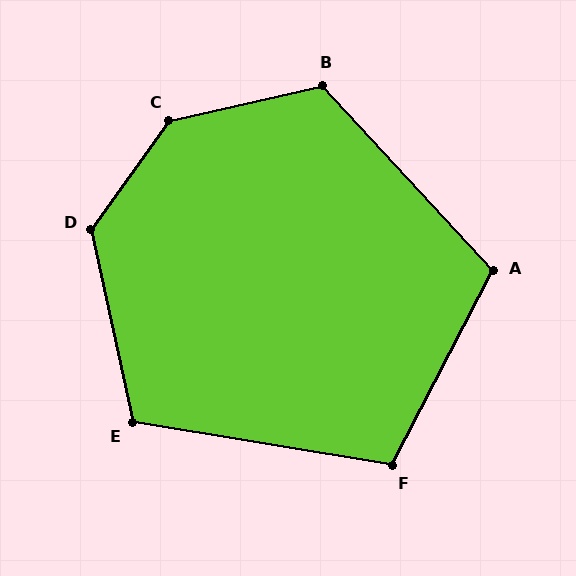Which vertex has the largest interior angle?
C, at approximately 138 degrees.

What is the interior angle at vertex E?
Approximately 112 degrees (obtuse).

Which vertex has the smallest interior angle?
F, at approximately 108 degrees.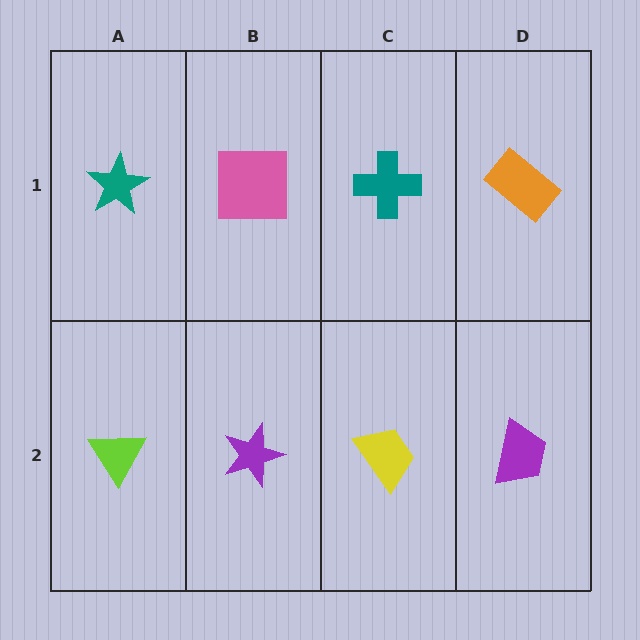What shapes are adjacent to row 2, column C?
A teal cross (row 1, column C), a purple star (row 2, column B), a purple trapezoid (row 2, column D).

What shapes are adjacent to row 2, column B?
A pink square (row 1, column B), a lime triangle (row 2, column A), a yellow trapezoid (row 2, column C).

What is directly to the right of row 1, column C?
An orange rectangle.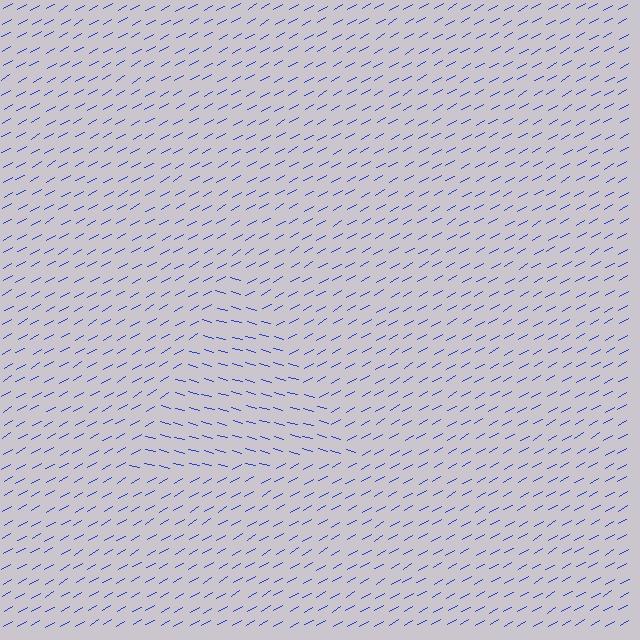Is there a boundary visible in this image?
Yes, there is a texture boundary formed by a change in line orientation.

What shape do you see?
I see a triangle.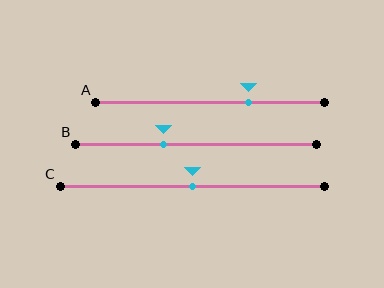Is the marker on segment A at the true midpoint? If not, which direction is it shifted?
No, the marker on segment A is shifted to the right by about 17% of the segment length.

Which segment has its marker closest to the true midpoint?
Segment C has its marker closest to the true midpoint.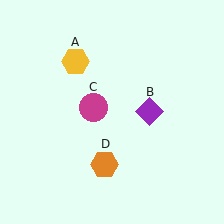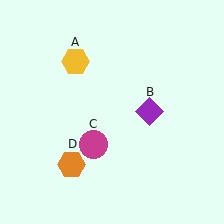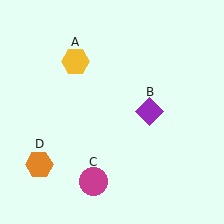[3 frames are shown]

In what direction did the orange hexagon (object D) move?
The orange hexagon (object D) moved left.